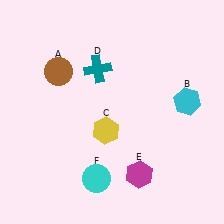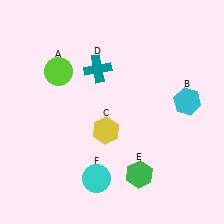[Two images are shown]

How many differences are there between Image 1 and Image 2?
There are 2 differences between the two images.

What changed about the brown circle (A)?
In Image 1, A is brown. In Image 2, it changed to lime.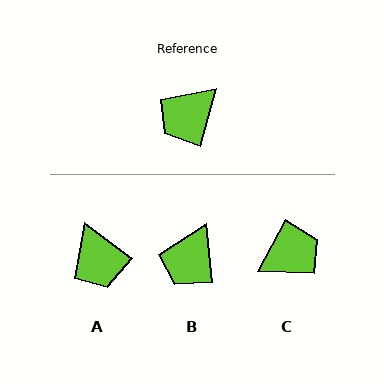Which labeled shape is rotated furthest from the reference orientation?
C, about 167 degrees away.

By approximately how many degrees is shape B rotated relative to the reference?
Approximately 22 degrees counter-clockwise.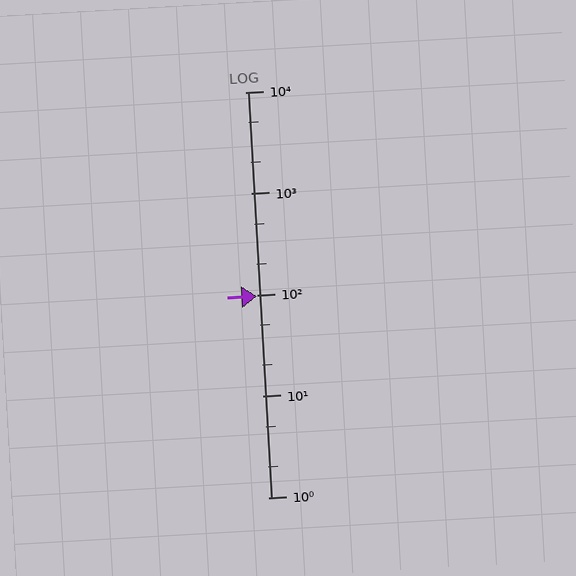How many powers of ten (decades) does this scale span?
The scale spans 4 decades, from 1 to 10000.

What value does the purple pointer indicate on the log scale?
The pointer indicates approximately 96.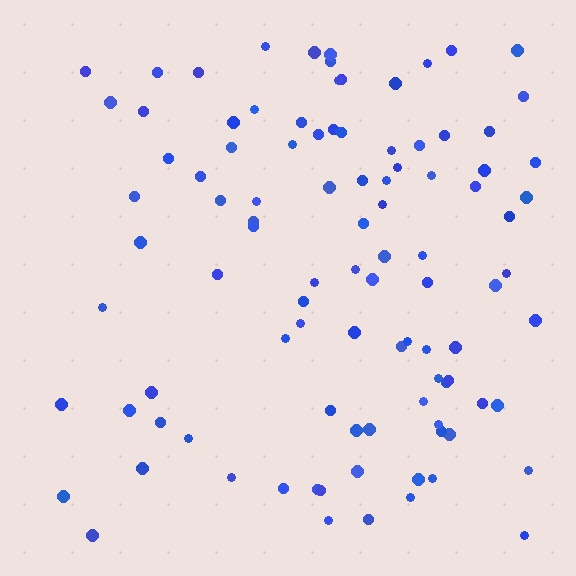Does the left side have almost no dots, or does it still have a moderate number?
Still a moderate number, just noticeably fewer than the right.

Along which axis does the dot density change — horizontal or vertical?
Horizontal.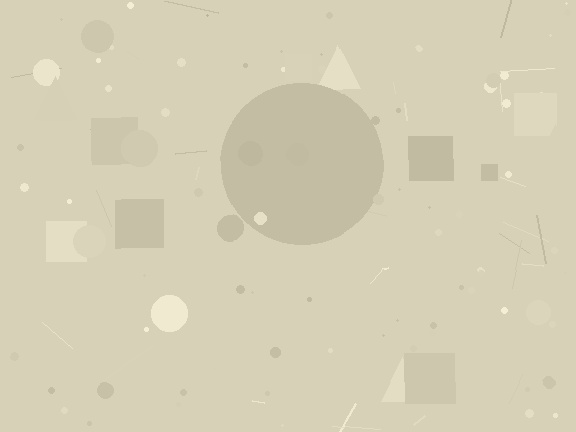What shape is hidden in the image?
A circle is hidden in the image.